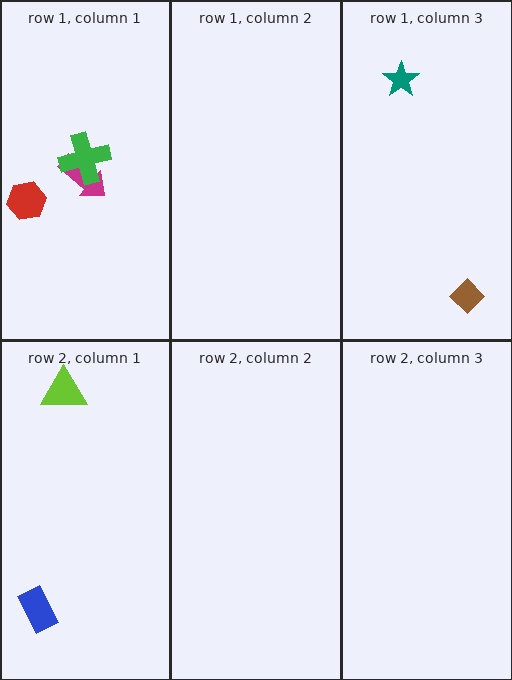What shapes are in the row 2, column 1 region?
The lime triangle, the blue rectangle.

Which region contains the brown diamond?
The row 1, column 3 region.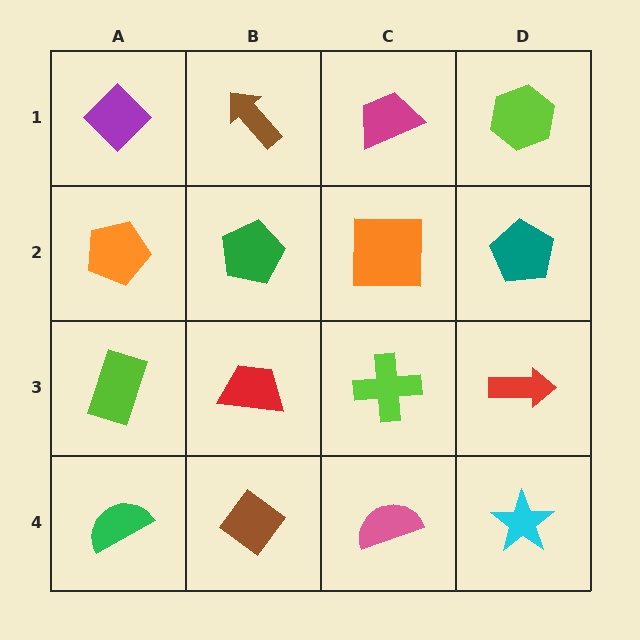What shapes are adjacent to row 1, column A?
An orange pentagon (row 2, column A), a brown arrow (row 1, column B).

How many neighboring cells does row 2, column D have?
3.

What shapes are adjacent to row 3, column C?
An orange square (row 2, column C), a pink semicircle (row 4, column C), a red trapezoid (row 3, column B), a red arrow (row 3, column D).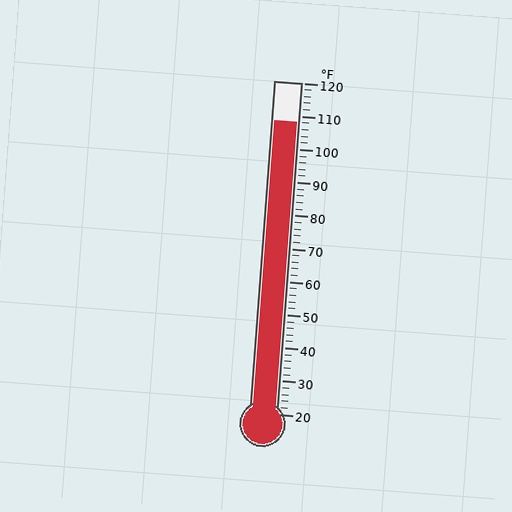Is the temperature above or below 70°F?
The temperature is above 70°F.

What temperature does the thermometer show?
The thermometer shows approximately 108°F.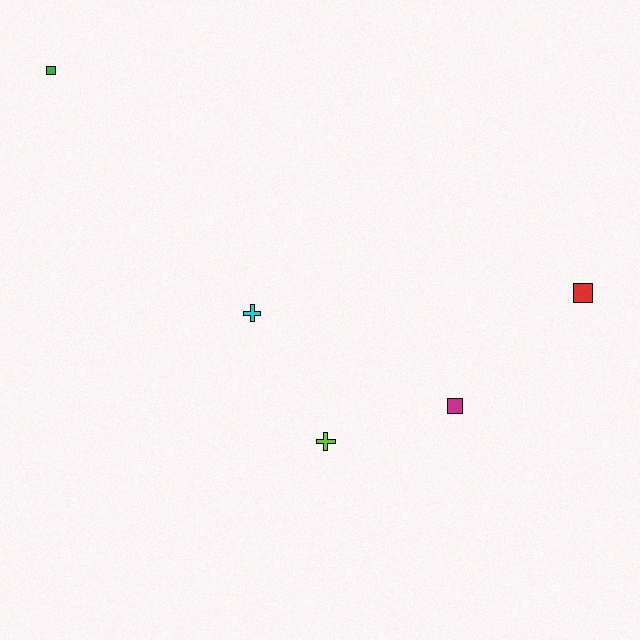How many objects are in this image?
There are 5 objects.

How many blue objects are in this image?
There are no blue objects.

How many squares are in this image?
There are 3 squares.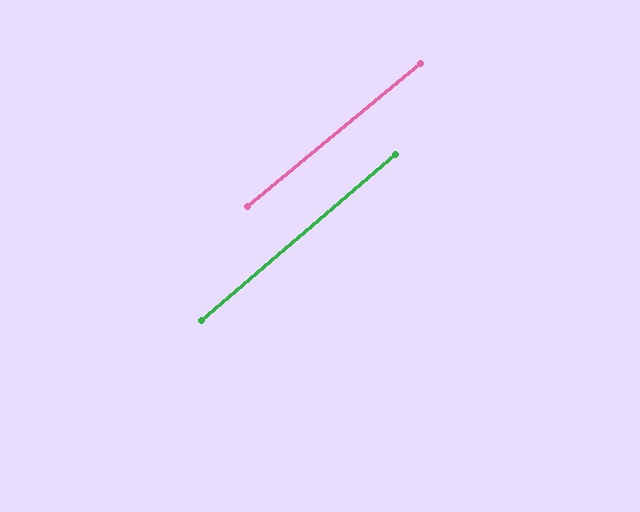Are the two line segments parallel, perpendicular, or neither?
Parallel — their directions differ by only 0.9°.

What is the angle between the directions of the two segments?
Approximately 1 degree.